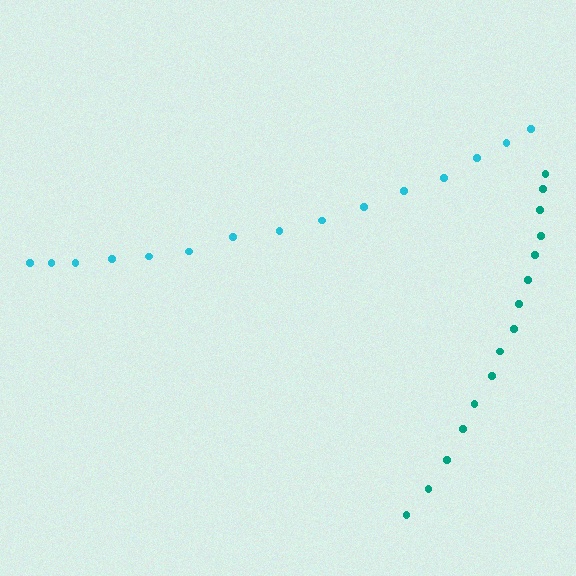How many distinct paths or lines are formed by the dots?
There are 2 distinct paths.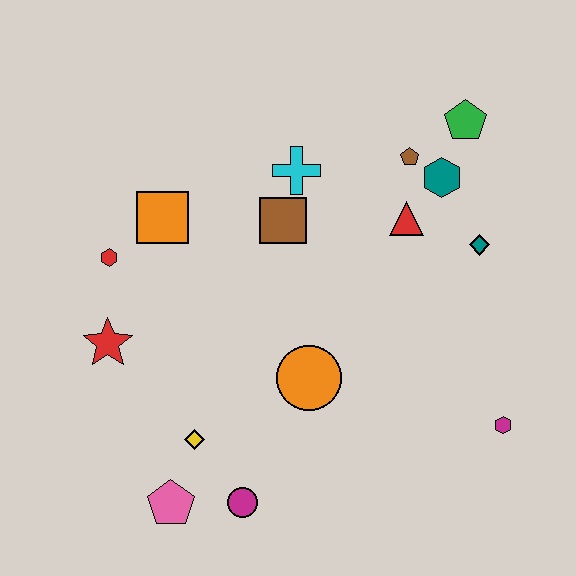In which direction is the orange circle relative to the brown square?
The orange circle is below the brown square.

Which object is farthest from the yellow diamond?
The green pentagon is farthest from the yellow diamond.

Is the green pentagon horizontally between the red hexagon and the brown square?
No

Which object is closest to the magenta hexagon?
The teal diamond is closest to the magenta hexagon.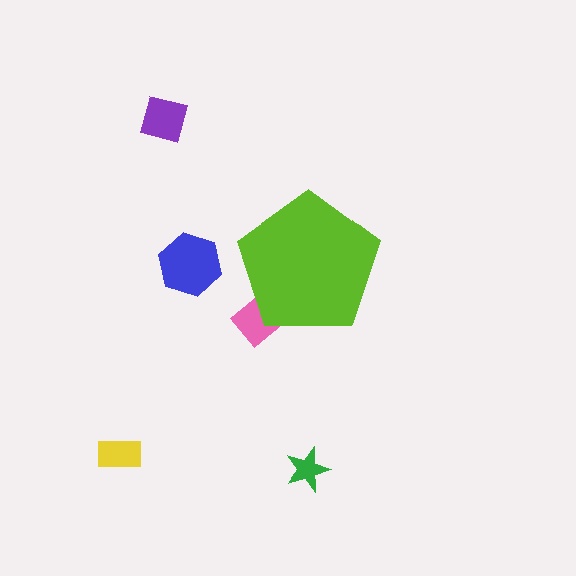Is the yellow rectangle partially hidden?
No, the yellow rectangle is fully visible.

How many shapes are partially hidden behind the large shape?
1 shape is partially hidden.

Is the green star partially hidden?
No, the green star is fully visible.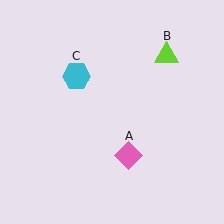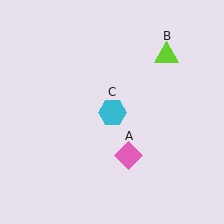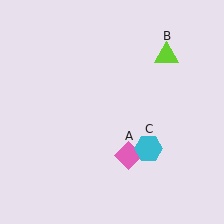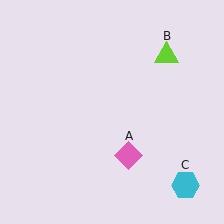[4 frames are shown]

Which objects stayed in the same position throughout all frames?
Pink diamond (object A) and lime triangle (object B) remained stationary.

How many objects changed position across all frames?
1 object changed position: cyan hexagon (object C).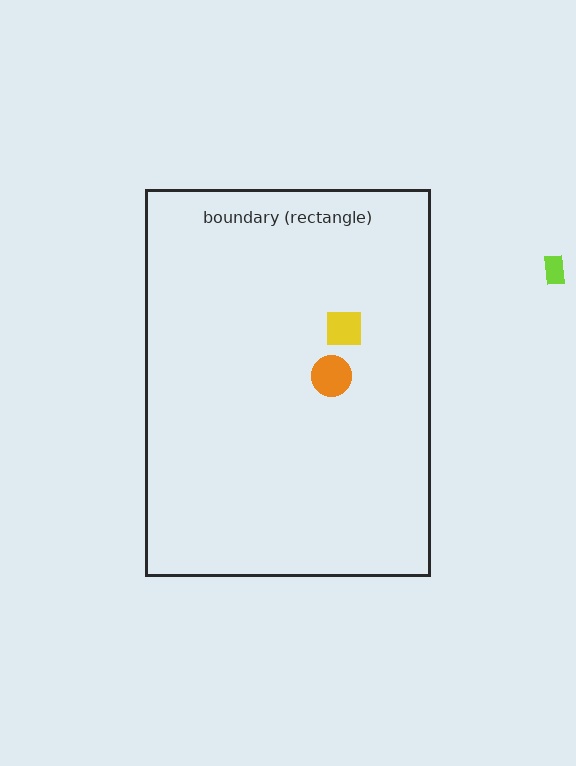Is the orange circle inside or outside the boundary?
Inside.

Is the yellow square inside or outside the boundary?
Inside.